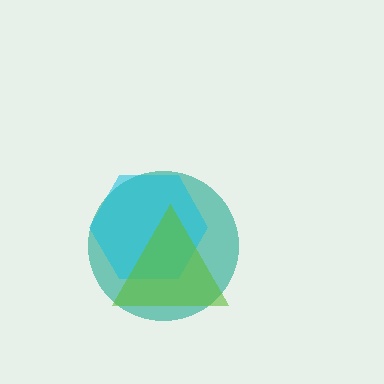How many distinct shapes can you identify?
There are 3 distinct shapes: a teal circle, a cyan hexagon, a lime triangle.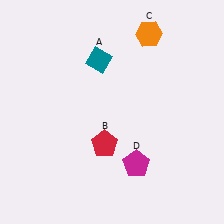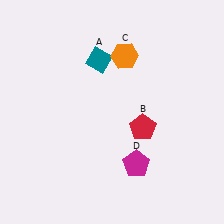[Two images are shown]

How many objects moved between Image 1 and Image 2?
2 objects moved between the two images.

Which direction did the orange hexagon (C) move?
The orange hexagon (C) moved left.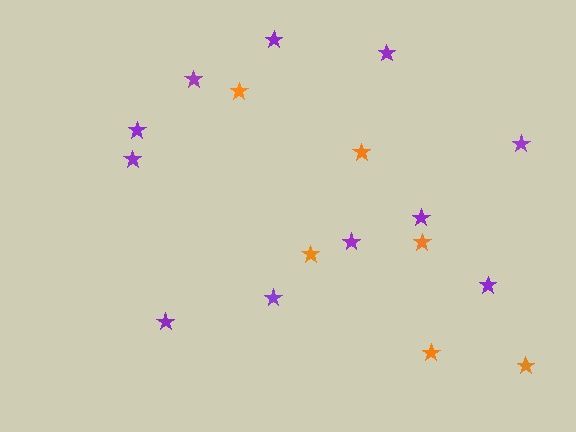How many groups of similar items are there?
There are 2 groups: one group of orange stars (6) and one group of purple stars (11).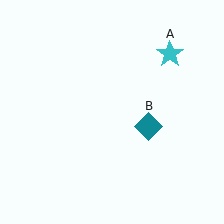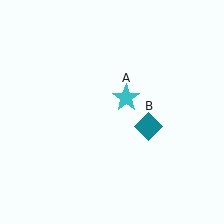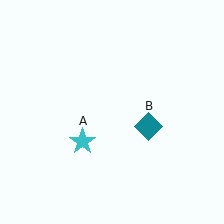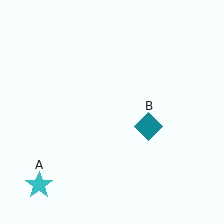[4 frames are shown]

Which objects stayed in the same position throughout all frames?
Teal diamond (object B) remained stationary.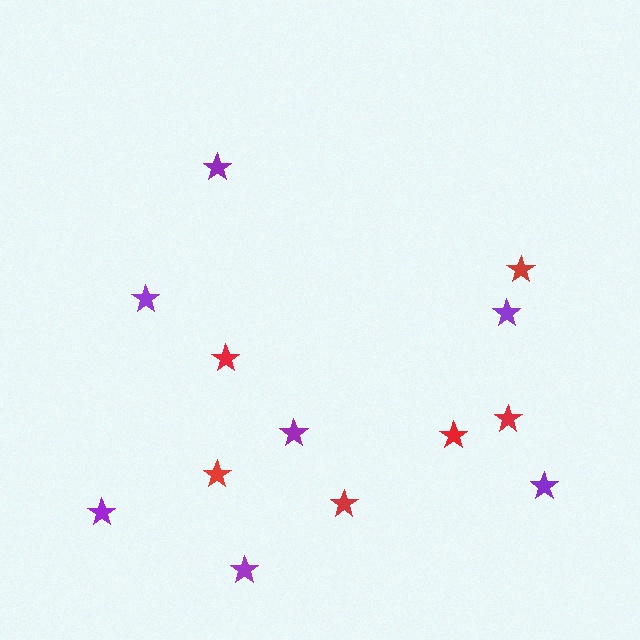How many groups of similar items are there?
There are 2 groups: one group of red stars (6) and one group of purple stars (7).